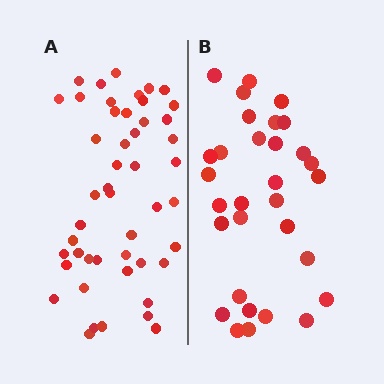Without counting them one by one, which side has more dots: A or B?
Region A (the left region) has more dots.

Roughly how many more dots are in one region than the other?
Region A has approximately 15 more dots than region B.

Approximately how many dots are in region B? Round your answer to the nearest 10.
About 30 dots. (The exact count is 31, which rounds to 30.)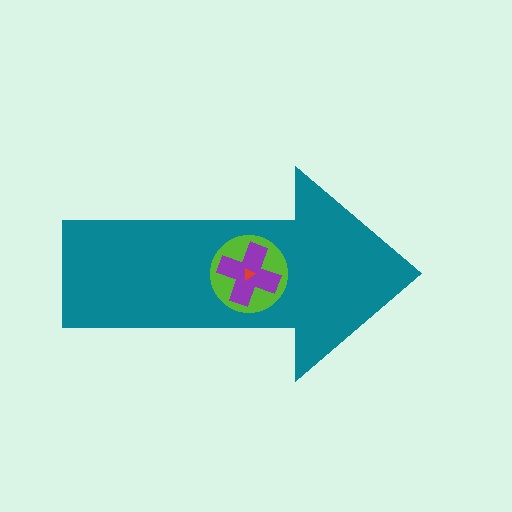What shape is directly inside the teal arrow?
The lime circle.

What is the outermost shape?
The teal arrow.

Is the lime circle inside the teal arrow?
Yes.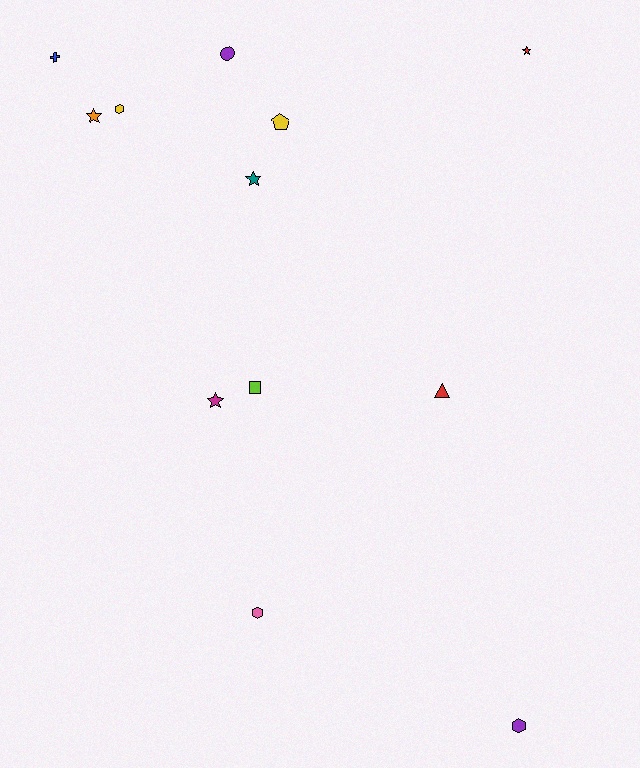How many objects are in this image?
There are 12 objects.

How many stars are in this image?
There are 4 stars.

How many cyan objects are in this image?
There are no cyan objects.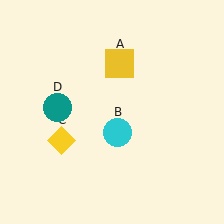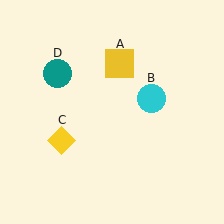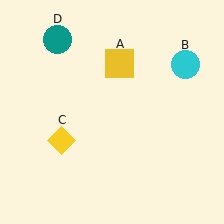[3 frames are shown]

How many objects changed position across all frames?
2 objects changed position: cyan circle (object B), teal circle (object D).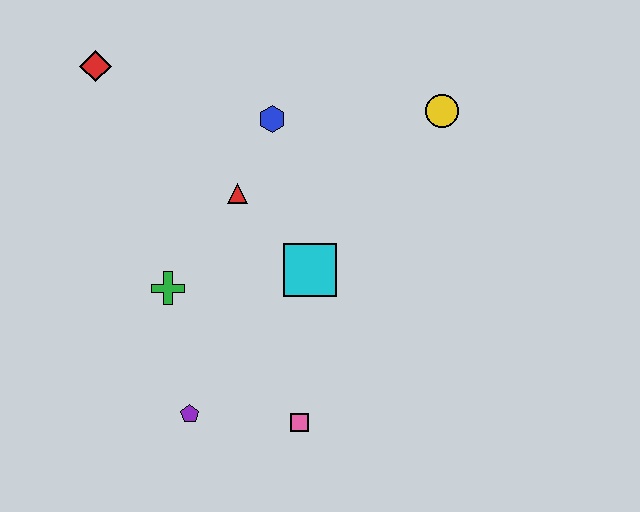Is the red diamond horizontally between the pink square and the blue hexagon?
No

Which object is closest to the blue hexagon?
The red triangle is closest to the blue hexagon.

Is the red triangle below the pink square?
No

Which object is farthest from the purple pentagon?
The yellow circle is farthest from the purple pentagon.